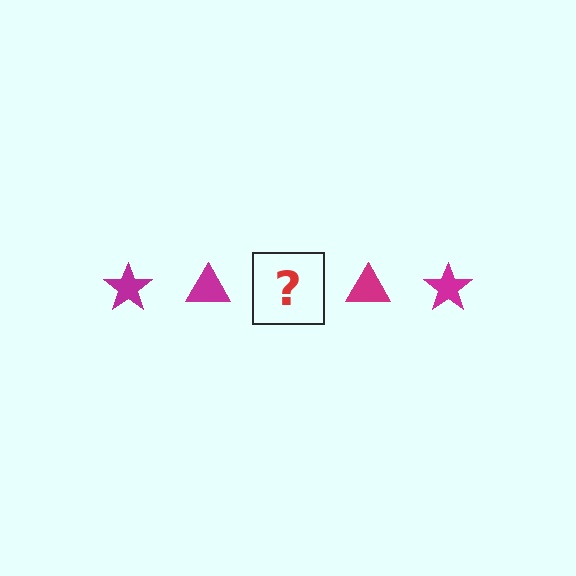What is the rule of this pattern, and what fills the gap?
The rule is that the pattern cycles through star, triangle shapes in magenta. The gap should be filled with a magenta star.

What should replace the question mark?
The question mark should be replaced with a magenta star.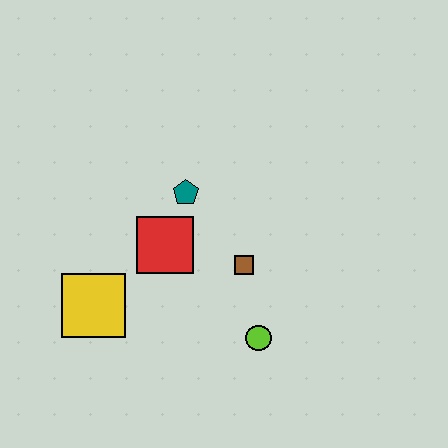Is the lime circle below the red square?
Yes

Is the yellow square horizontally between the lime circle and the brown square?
No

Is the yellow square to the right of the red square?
No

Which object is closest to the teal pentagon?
The red square is closest to the teal pentagon.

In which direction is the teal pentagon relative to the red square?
The teal pentagon is above the red square.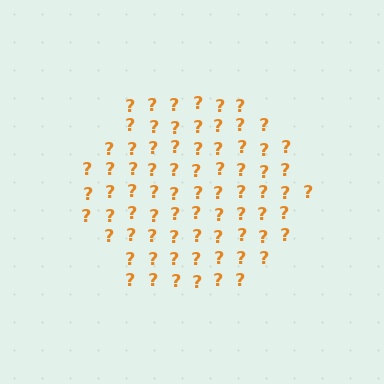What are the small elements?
The small elements are question marks.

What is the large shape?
The large shape is a hexagon.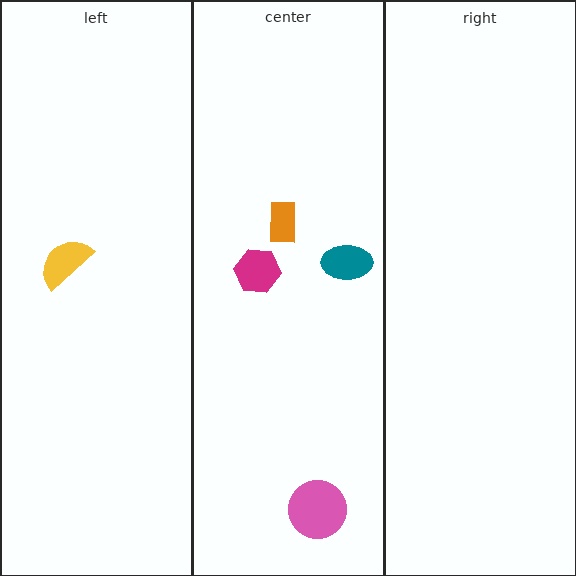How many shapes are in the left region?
1.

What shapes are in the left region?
The yellow semicircle.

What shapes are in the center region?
The teal ellipse, the orange rectangle, the pink circle, the magenta hexagon.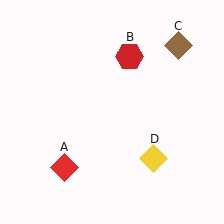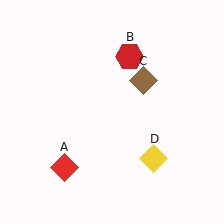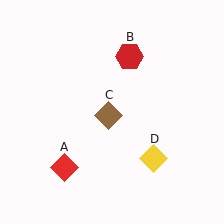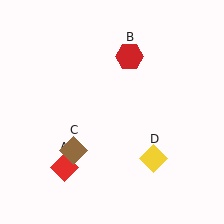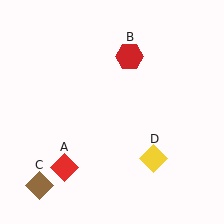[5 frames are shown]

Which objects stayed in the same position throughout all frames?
Red diamond (object A) and red hexagon (object B) and yellow diamond (object D) remained stationary.